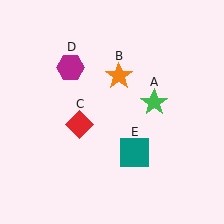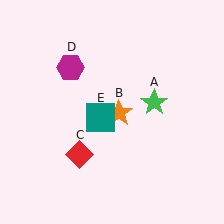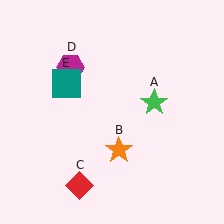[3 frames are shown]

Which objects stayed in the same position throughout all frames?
Green star (object A) and magenta hexagon (object D) remained stationary.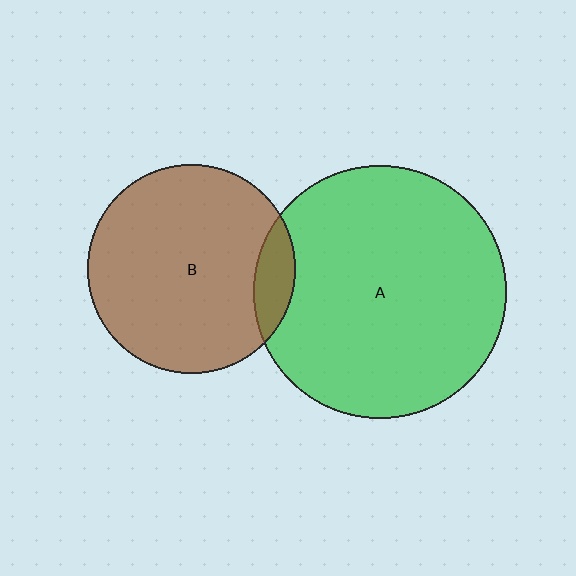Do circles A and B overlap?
Yes.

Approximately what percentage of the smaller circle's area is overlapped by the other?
Approximately 10%.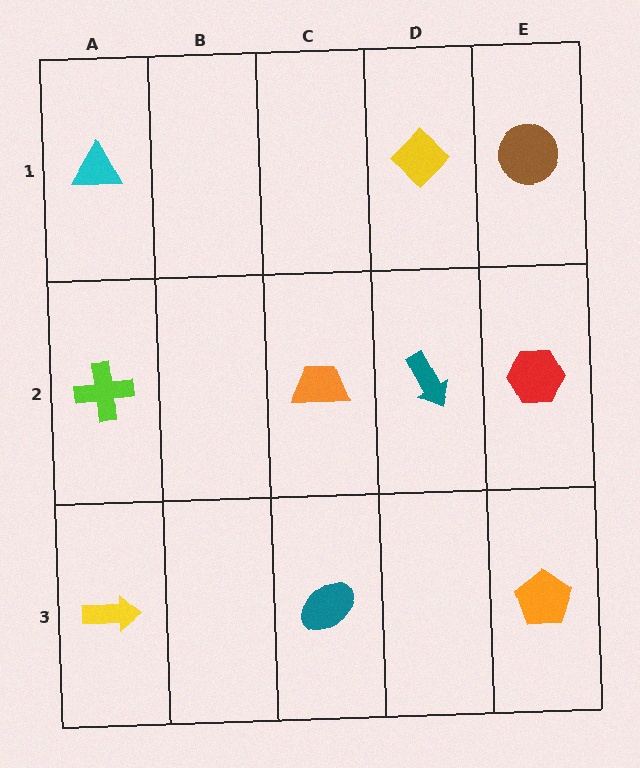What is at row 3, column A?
A yellow arrow.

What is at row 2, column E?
A red hexagon.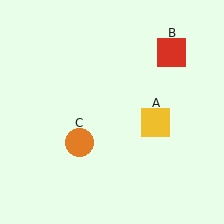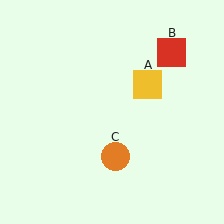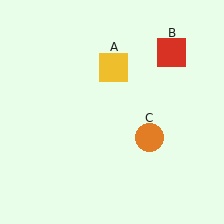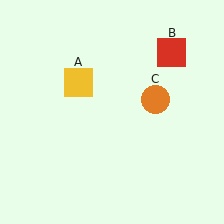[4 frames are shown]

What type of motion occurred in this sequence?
The yellow square (object A), orange circle (object C) rotated counterclockwise around the center of the scene.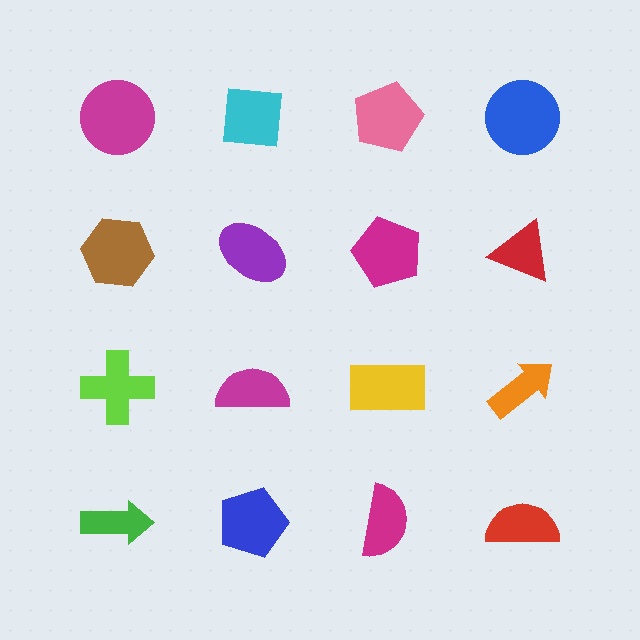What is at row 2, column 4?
A red triangle.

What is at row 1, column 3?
A pink pentagon.